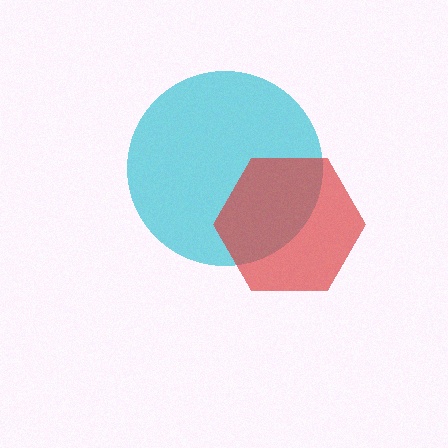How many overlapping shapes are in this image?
There are 2 overlapping shapes in the image.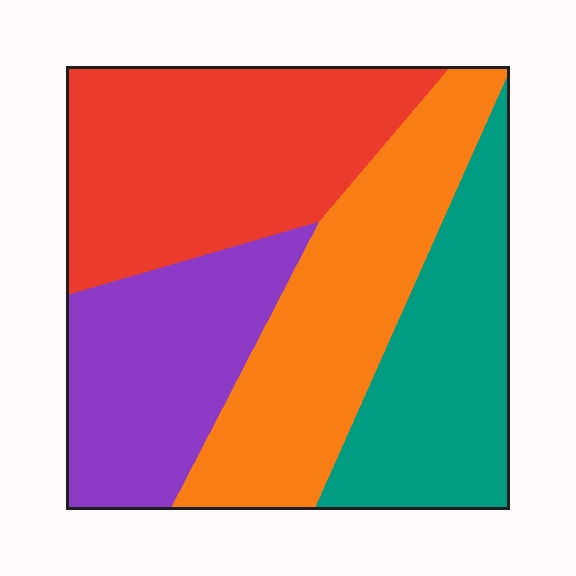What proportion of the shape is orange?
Orange covers around 25% of the shape.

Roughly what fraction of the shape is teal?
Teal covers roughly 20% of the shape.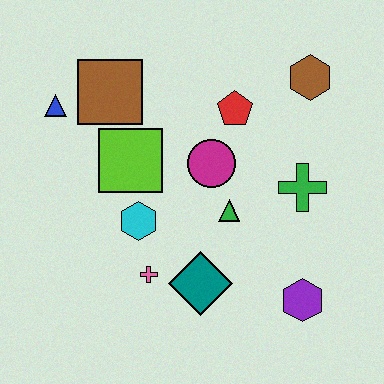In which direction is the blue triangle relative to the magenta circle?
The blue triangle is to the left of the magenta circle.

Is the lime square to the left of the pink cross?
Yes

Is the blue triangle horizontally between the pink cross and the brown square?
No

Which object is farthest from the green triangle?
The blue triangle is farthest from the green triangle.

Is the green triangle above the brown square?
No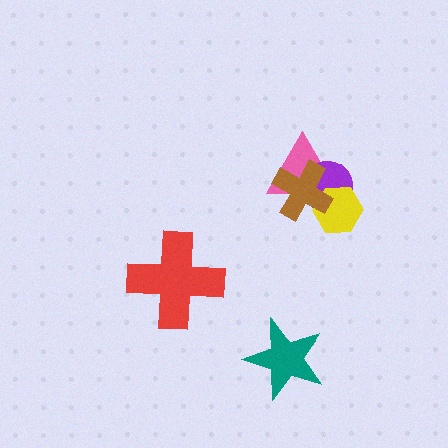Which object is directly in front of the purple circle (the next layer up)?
The yellow hexagon is directly in front of the purple circle.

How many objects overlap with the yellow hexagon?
3 objects overlap with the yellow hexagon.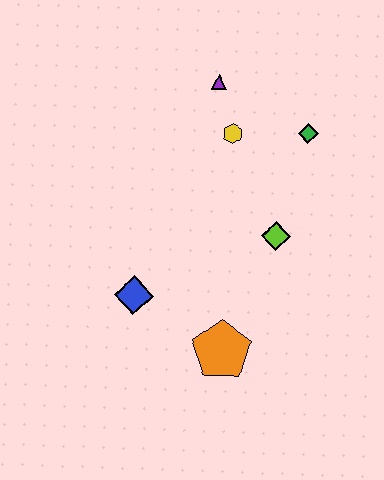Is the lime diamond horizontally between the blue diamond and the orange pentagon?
No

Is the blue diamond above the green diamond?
No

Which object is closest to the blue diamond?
The orange pentagon is closest to the blue diamond.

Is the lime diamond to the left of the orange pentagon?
No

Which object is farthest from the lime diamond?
The purple triangle is farthest from the lime diamond.